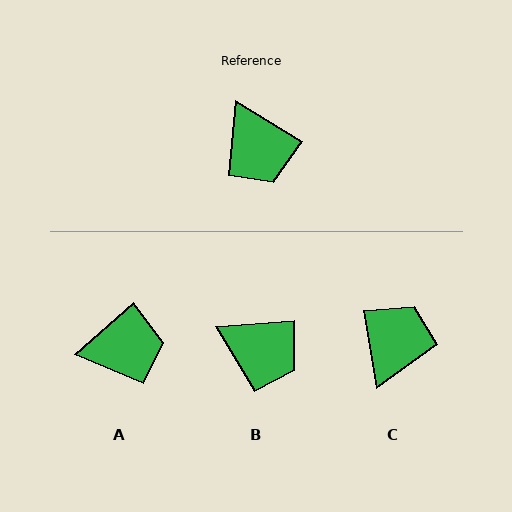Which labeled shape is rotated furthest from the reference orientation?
C, about 131 degrees away.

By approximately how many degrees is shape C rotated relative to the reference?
Approximately 131 degrees counter-clockwise.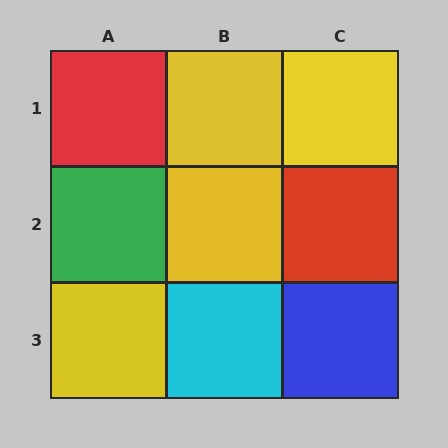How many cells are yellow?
4 cells are yellow.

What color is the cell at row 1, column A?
Red.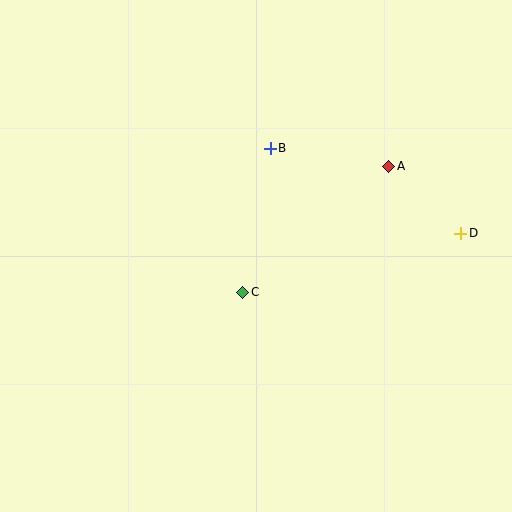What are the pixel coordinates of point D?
Point D is at (461, 233).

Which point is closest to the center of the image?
Point C at (243, 292) is closest to the center.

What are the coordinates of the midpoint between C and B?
The midpoint between C and B is at (256, 220).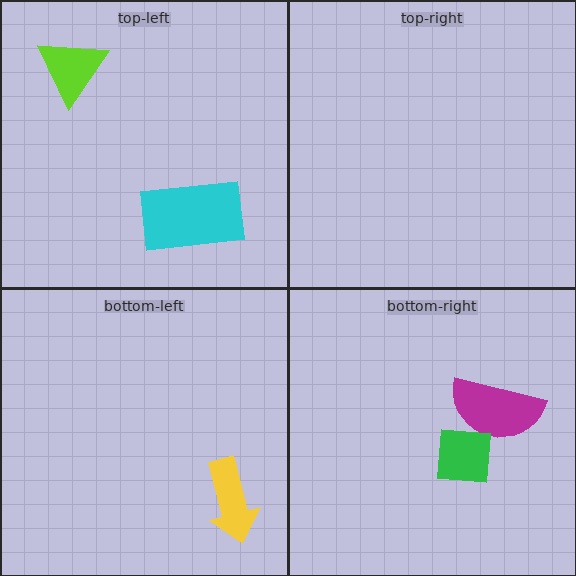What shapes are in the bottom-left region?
The yellow arrow.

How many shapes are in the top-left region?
2.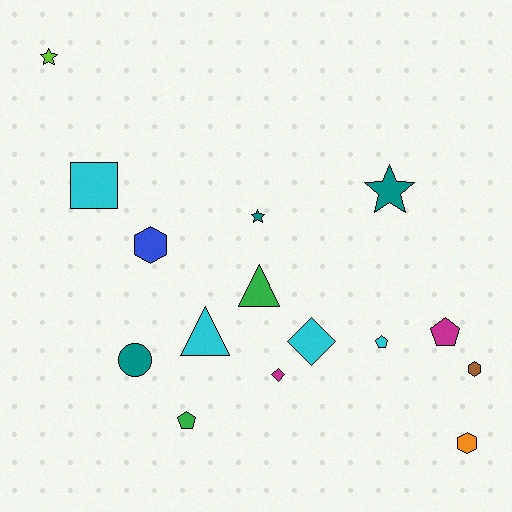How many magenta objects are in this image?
There are 2 magenta objects.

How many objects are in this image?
There are 15 objects.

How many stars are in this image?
There are 3 stars.